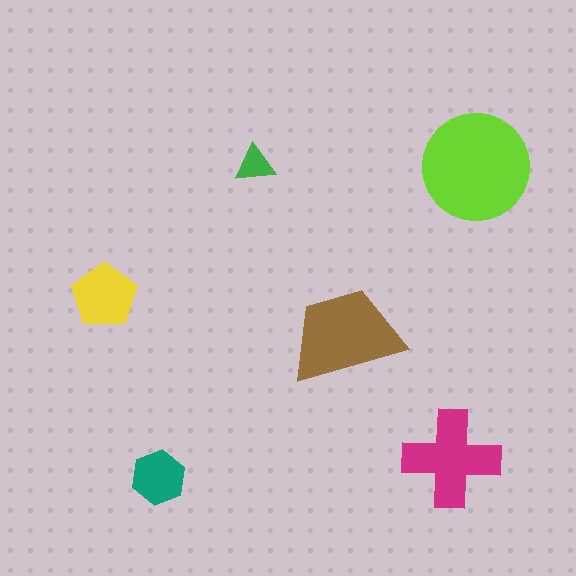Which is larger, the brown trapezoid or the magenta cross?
The brown trapezoid.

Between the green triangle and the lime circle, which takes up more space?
The lime circle.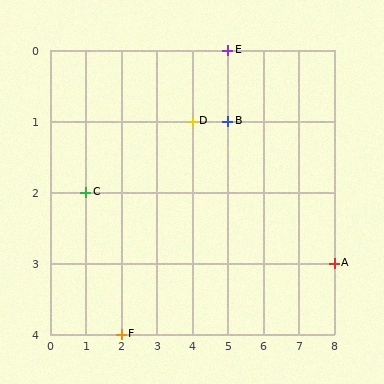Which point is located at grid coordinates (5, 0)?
Point E is at (5, 0).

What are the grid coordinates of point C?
Point C is at grid coordinates (1, 2).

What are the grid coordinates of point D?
Point D is at grid coordinates (4, 1).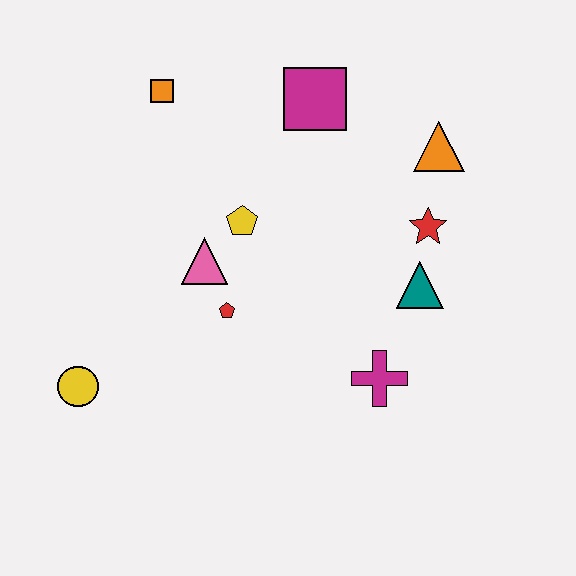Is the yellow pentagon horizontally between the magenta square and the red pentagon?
Yes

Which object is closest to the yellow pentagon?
The pink triangle is closest to the yellow pentagon.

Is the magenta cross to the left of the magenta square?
No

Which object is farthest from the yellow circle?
The orange triangle is farthest from the yellow circle.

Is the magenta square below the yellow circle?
No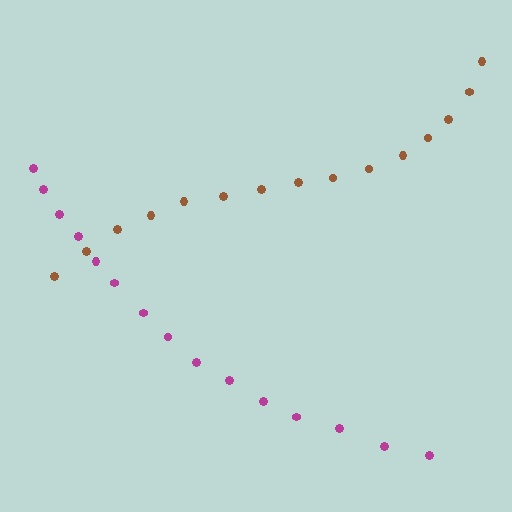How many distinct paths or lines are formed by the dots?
There are 2 distinct paths.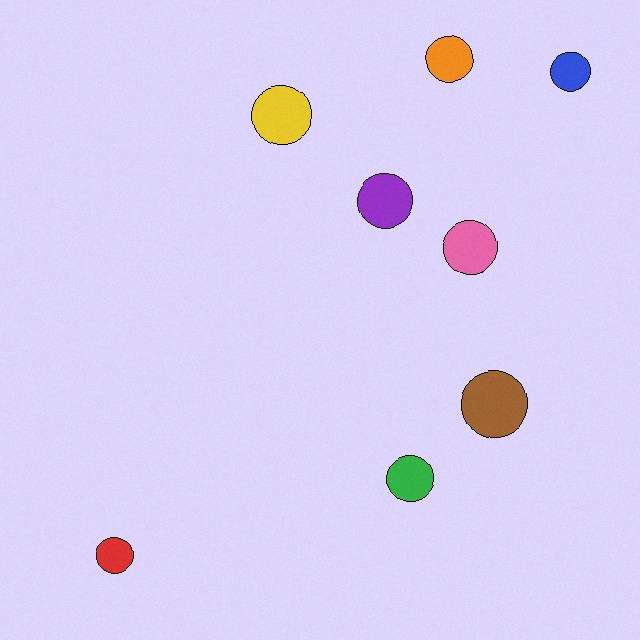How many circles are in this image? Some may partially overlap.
There are 8 circles.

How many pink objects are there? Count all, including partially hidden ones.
There is 1 pink object.